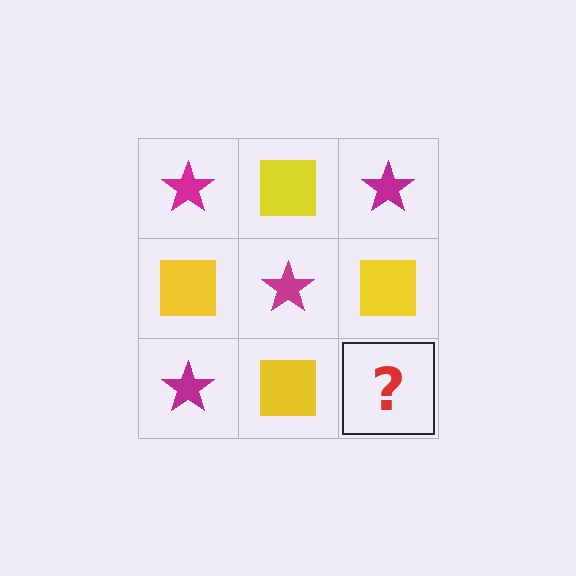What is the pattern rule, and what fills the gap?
The rule is that it alternates magenta star and yellow square in a checkerboard pattern. The gap should be filled with a magenta star.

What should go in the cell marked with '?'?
The missing cell should contain a magenta star.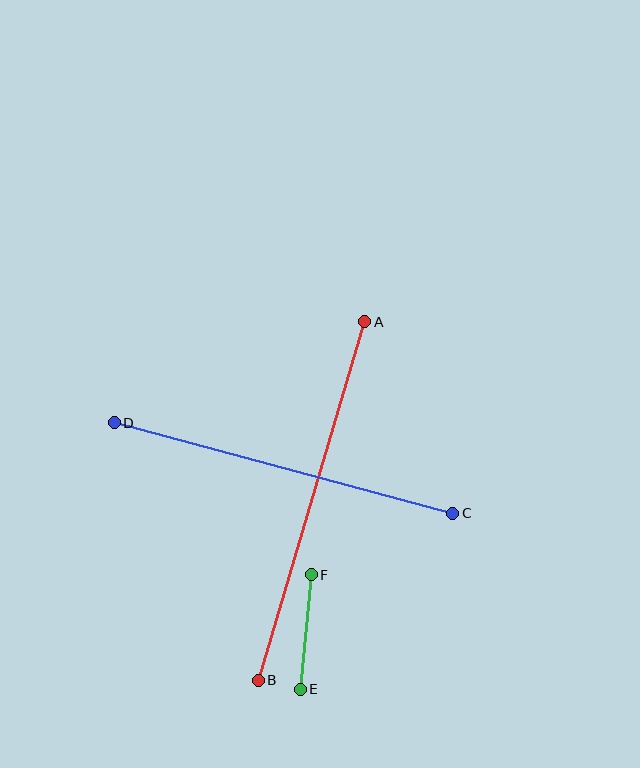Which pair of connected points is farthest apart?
Points A and B are farthest apart.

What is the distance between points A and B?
The distance is approximately 374 pixels.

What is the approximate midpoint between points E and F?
The midpoint is at approximately (306, 632) pixels.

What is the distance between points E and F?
The distance is approximately 115 pixels.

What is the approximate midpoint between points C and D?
The midpoint is at approximately (284, 468) pixels.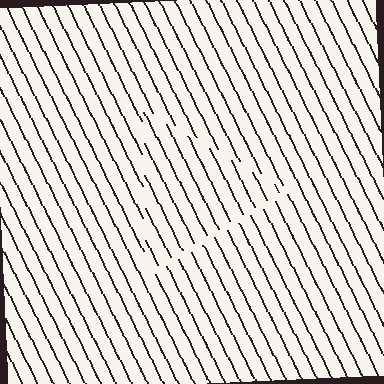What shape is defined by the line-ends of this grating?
An illusory triangle. The interior of the shape contains the same grating, shifted by half a period — the contour is defined by the phase discontinuity where line-ends from the inner and outer gratings abut.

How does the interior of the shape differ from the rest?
The interior of the shape contains the same grating, shifted by half a period — the contour is defined by the phase discontinuity where line-ends from the inner and outer gratings abut.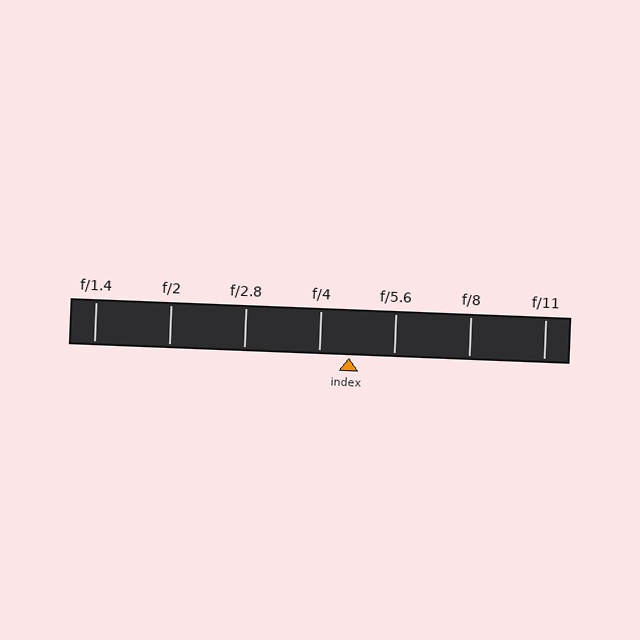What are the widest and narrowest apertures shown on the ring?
The widest aperture shown is f/1.4 and the narrowest is f/11.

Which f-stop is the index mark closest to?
The index mark is closest to f/4.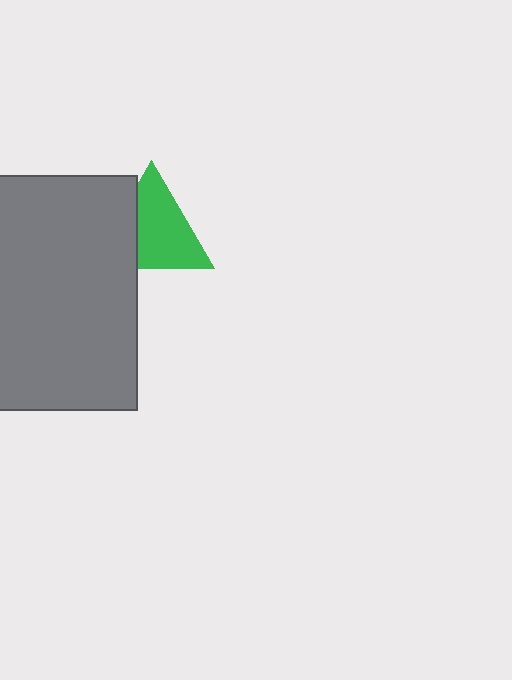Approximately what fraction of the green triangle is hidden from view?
Roughly 30% of the green triangle is hidden behind the gray rectangle.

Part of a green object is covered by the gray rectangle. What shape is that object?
It is a triangle.